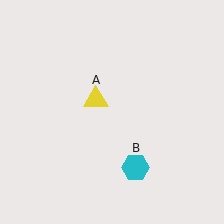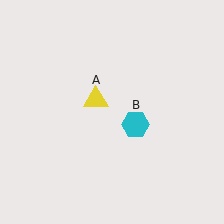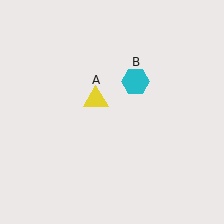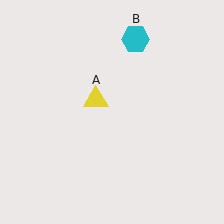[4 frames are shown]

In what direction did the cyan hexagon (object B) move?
The cyan hexagon (object B) moved up.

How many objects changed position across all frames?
1 object changed position: cyan hexagon (object B).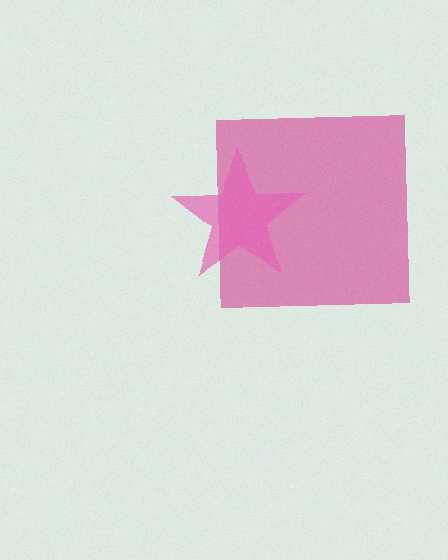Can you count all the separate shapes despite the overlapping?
Yes, there are 2 separate shapes.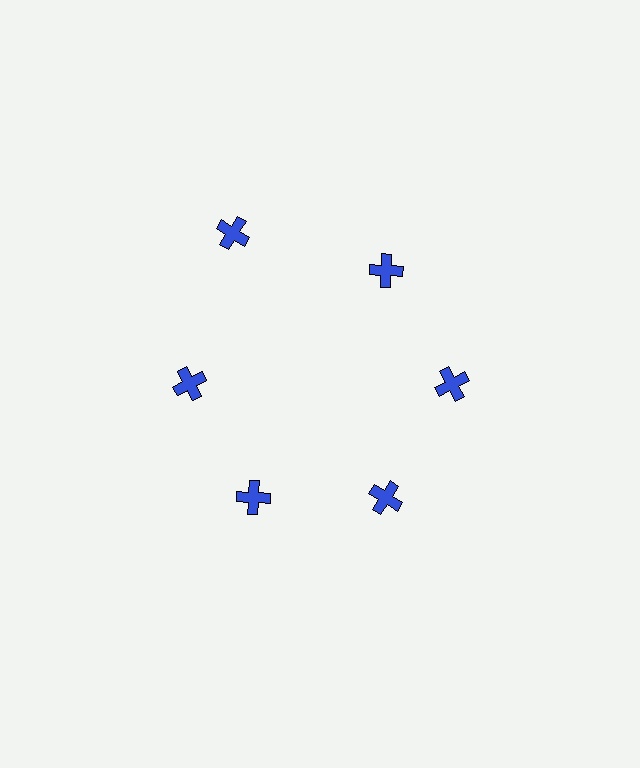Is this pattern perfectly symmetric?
No. The 6 blue crosses are arranged in a ring, but one element near the 11 o'clock position is pushed outward from the center, breaking the 6-fold rotational symmetry.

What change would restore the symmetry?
The symmetry would be restored by moving it inward, back onto the ring so that all 6 crosses sit at equal angles and equal distance from the center.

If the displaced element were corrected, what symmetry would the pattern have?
It would have 6-fold rotational symmetry — the pattern would map onto itself every 60 degrees.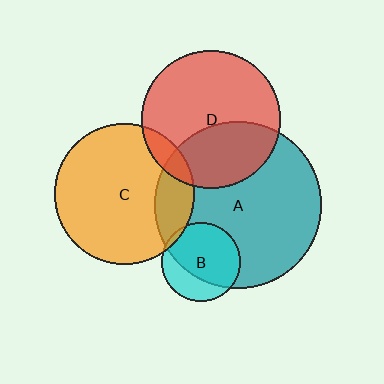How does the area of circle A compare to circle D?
Approximately 1.4 times.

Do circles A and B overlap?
Yes.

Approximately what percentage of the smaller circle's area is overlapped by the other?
Approximately 70%.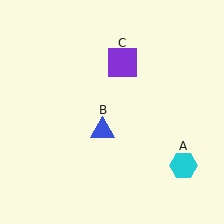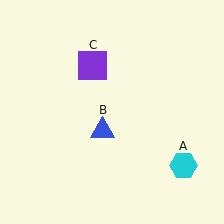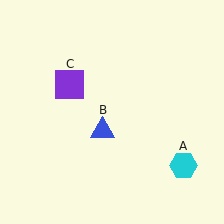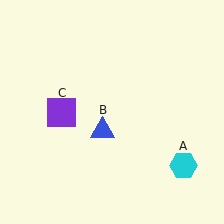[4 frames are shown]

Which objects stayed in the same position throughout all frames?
Cyan hexagon (object A) and blue triangle (object B) remained stationary.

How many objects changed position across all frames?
1 object changed position: purple square (object C).